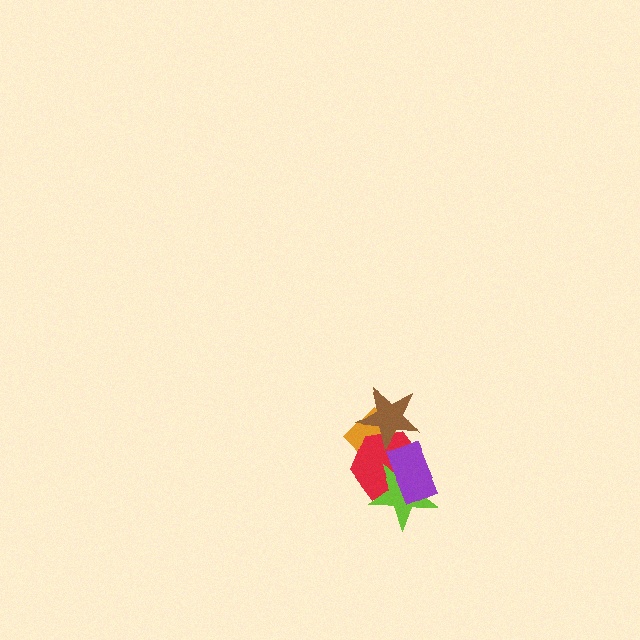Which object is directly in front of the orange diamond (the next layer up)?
The red hexagon is directly in front of the orange diamond.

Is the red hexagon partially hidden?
Yes, it is partially covered by another shape.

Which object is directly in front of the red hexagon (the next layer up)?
The lime star is directly in front of the red hexagon.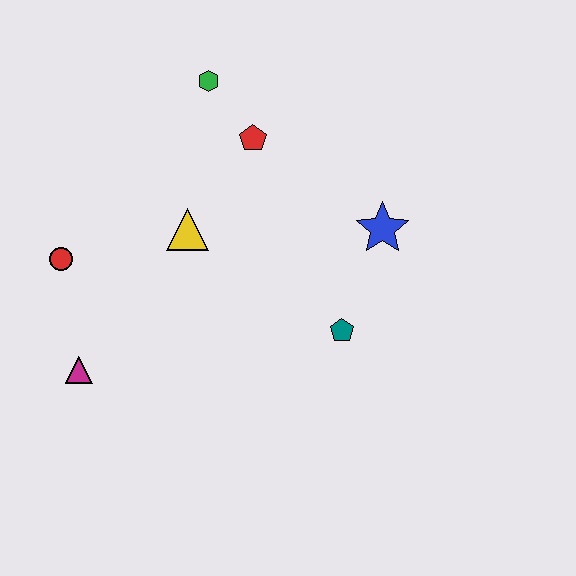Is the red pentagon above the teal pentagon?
Yes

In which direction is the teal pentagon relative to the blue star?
The teal pentagon is below the blue star.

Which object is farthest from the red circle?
The blue star is farthest from the red circle.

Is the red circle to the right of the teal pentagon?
No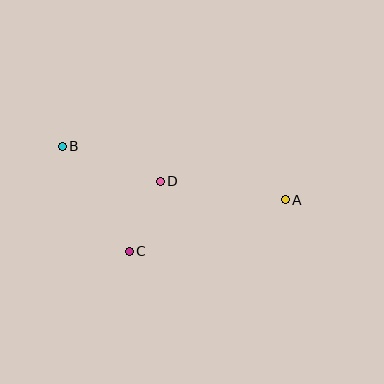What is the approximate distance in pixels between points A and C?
The distance between A and C is approximately 164 pixels.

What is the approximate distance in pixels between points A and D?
The distance between A and D is approximately 127 pixels.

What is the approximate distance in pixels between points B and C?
The distance between B and C is approximately 124 pixels.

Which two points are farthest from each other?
Points A and B are farthest from each other.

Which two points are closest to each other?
Points C and D are closest to each other.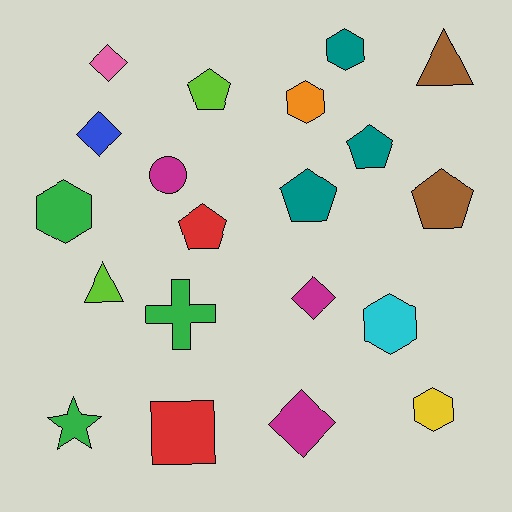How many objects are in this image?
There are 20 objects.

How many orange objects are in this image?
There is 1 orange object.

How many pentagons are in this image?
There are 5 pentagons.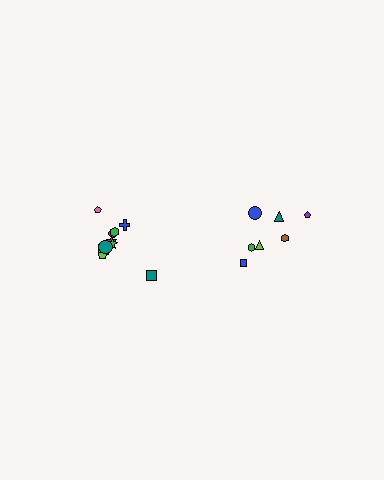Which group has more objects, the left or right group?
The left group.